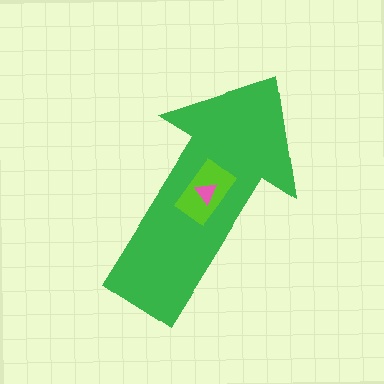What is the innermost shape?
The pink triangle.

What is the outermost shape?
The green arrow.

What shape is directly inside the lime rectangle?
The pink triangle.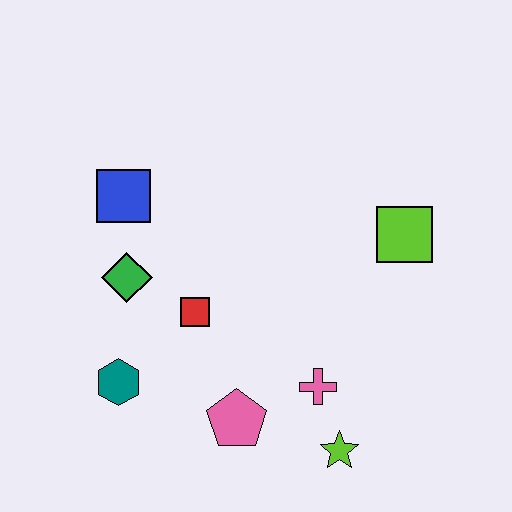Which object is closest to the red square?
The green diamond is closest to the red square.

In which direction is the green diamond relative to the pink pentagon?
The green diamond is above the pink pentagon.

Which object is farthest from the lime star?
The blue square is farthest from the lime star.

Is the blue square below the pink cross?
No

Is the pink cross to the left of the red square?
No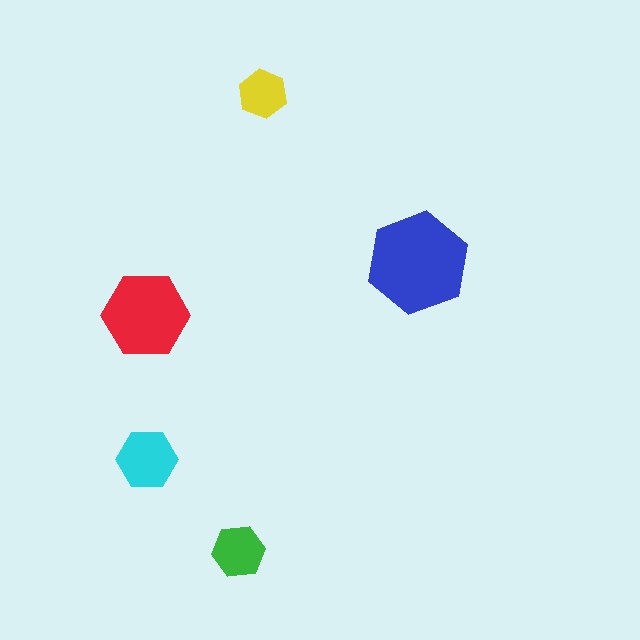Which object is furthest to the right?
The blue hexagon is rightmost.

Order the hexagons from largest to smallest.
the blue one, the red one, the cyan one, the green one, the yellow one.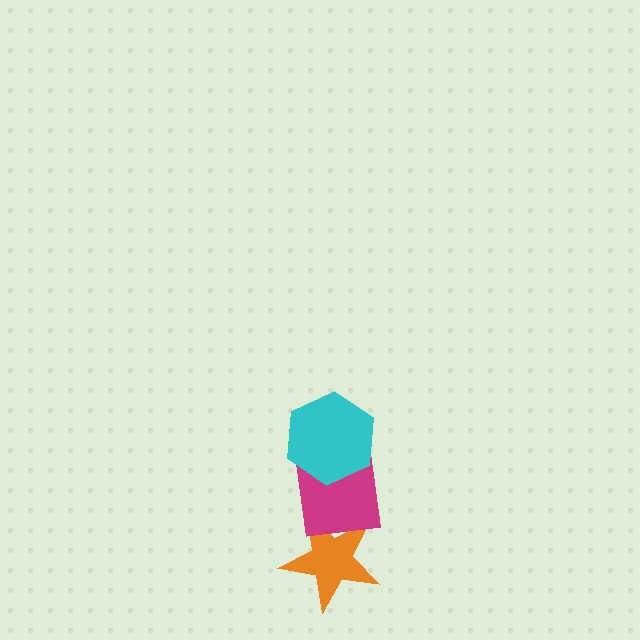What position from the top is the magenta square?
The magenta square is 2nd from the top.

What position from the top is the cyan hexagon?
The cyan hexagon is 1st from the top.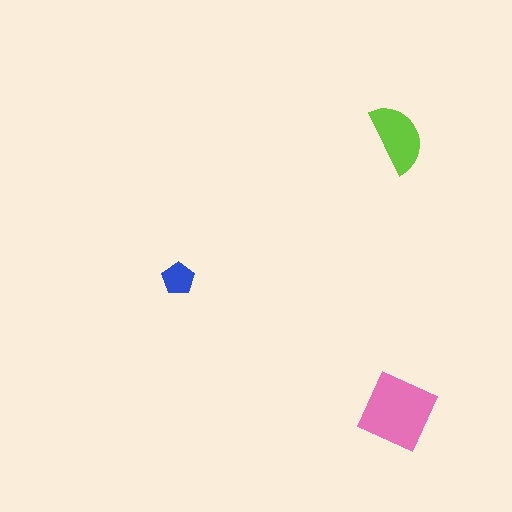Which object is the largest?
The pink square.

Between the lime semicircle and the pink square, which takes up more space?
The pink square.